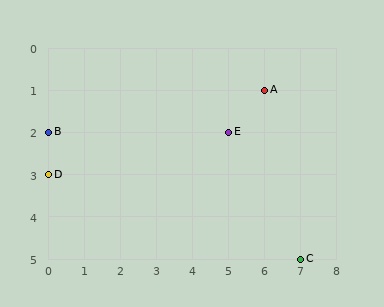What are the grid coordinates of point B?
Point B is at grid coordinates (0, 2).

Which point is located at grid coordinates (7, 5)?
Point C is at (7, 5).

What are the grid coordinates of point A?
Point A is at grid coordinates (6, 1).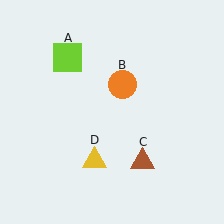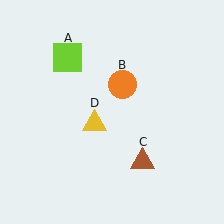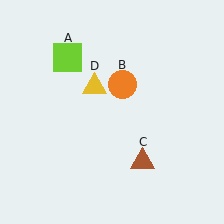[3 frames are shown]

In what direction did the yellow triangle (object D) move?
The yellow triangle (object D) moved up.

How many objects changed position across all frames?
1 object changed position: yellow triangle (object D).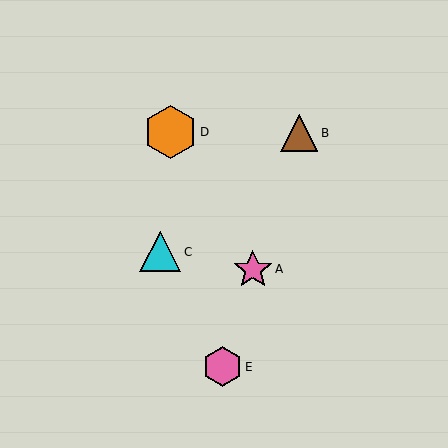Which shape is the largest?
The orange hexagon (labeled D) is the largest.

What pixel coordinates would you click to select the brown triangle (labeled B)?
Click at (299, 133) to select the brown triangle B.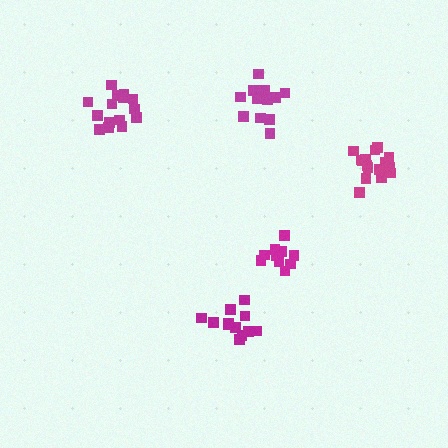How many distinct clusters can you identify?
There are 5 distinct clusters.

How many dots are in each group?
Group 1: 16 dots, Group 2: 12 dots, Group 3: 15 dots, Group 4: 14 dots, Group 5: 12 dots (69 total).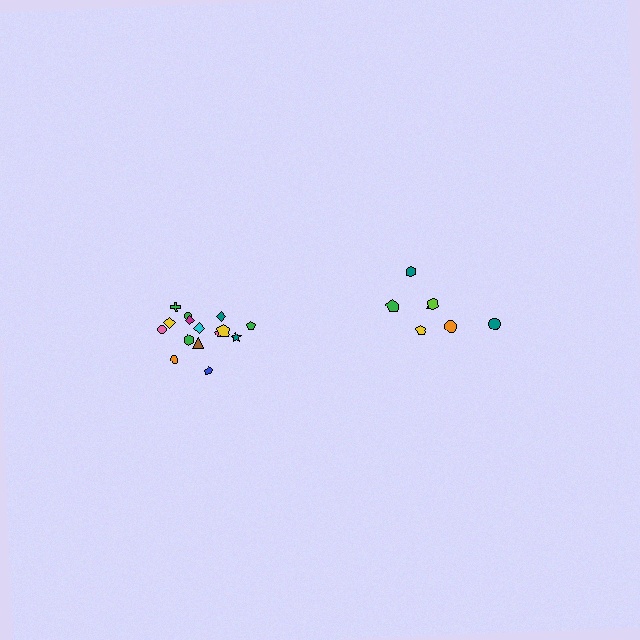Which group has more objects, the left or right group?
The left group.